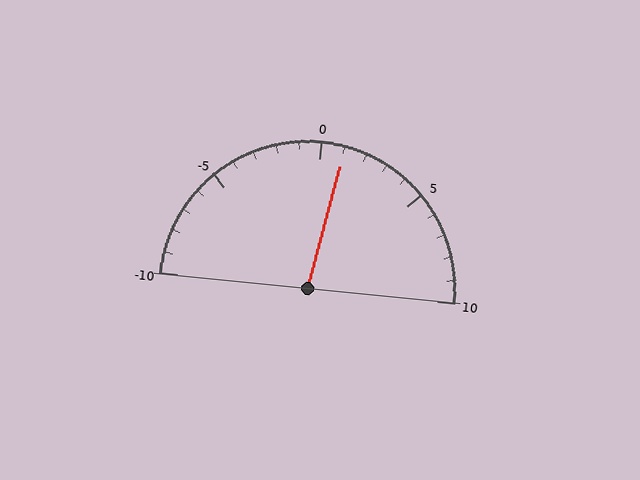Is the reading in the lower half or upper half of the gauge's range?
The reading is in the upper half of the range (-10 to 10).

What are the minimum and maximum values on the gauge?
The gauge ranges from -10 to 10.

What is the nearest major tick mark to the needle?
The nearest major tick mark is 0.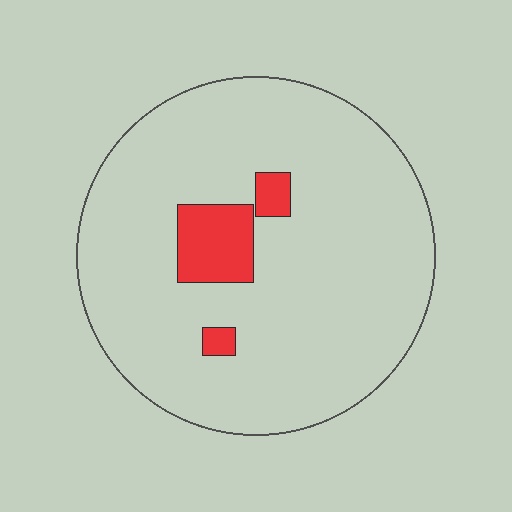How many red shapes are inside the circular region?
3.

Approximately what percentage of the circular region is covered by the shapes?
Approximately 10%.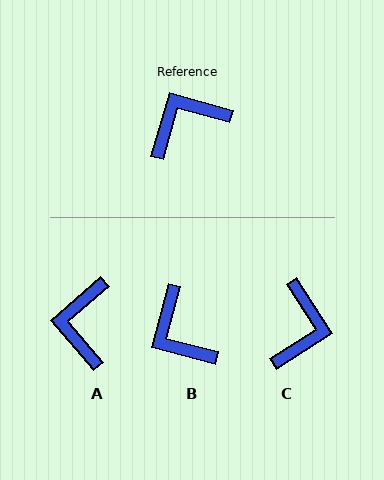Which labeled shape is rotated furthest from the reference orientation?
C, about 131 degrees away.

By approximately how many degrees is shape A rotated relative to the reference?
Approximately 57 degrees counter-clockwise.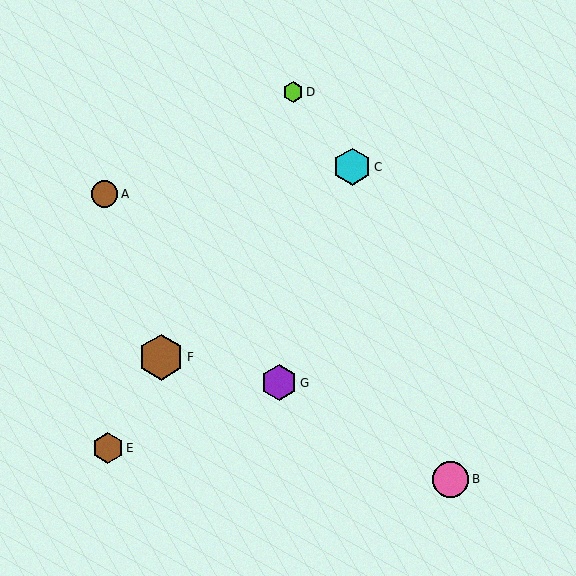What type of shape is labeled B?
Shape B is a pink circle.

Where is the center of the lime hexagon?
The center of the lime hexagon is at (293, 92).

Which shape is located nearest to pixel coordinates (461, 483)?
The pink circle (labeled B) at (451, 479) is nearest to that location.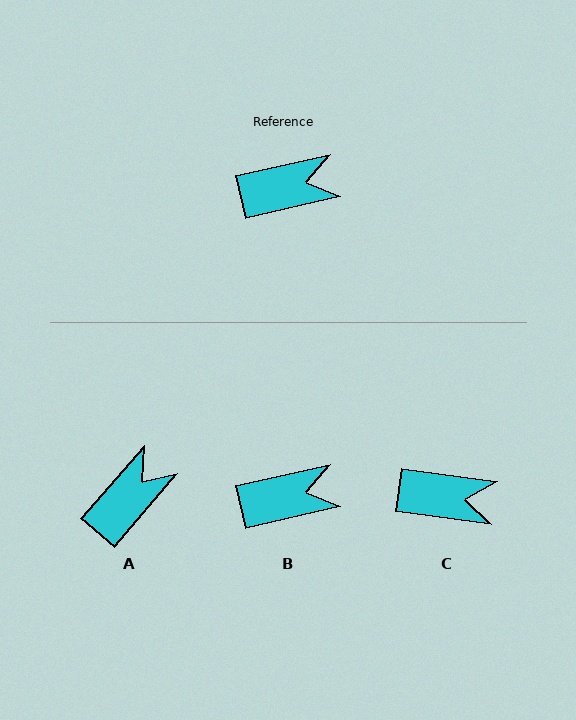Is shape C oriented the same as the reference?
No, it is off by about 21 degrees.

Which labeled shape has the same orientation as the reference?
B.